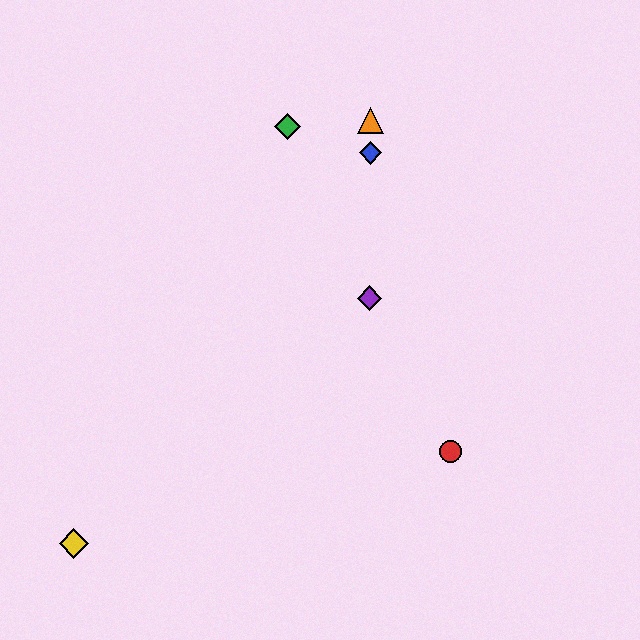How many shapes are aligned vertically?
3 shapes (the blue diamond, the purple diamond, the orange triangle) are aligned vertically.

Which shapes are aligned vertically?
The blue diamond, the purple diamond, the orange triangle are aligned vertically.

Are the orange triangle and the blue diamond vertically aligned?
Yes, both are at x≈370.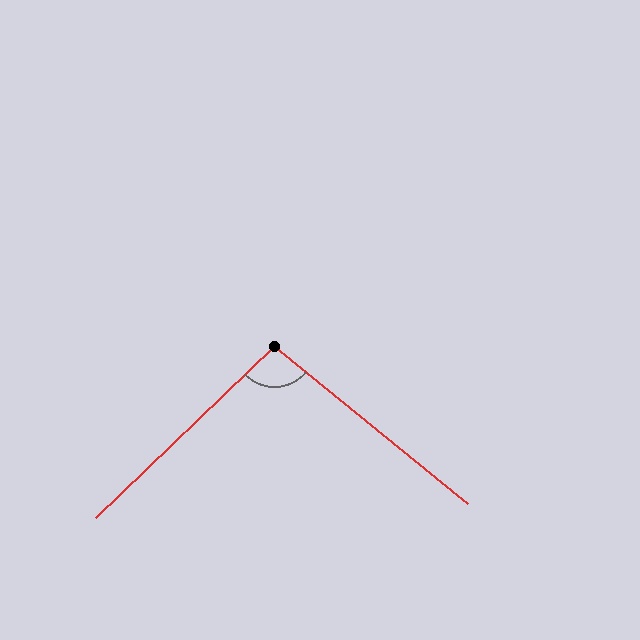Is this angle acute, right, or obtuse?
It is obtuse.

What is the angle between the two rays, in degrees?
Approximately 97 degrees.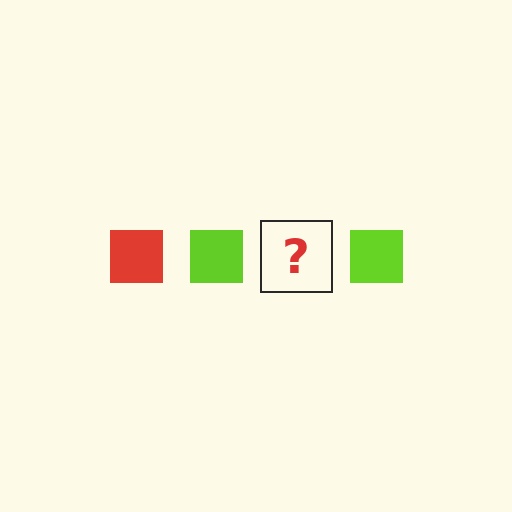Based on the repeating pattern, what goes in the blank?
The blank should be a red square.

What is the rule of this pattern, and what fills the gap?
The rule is that the pattern cycles through red, lime squares. The gap should be filled with a red square.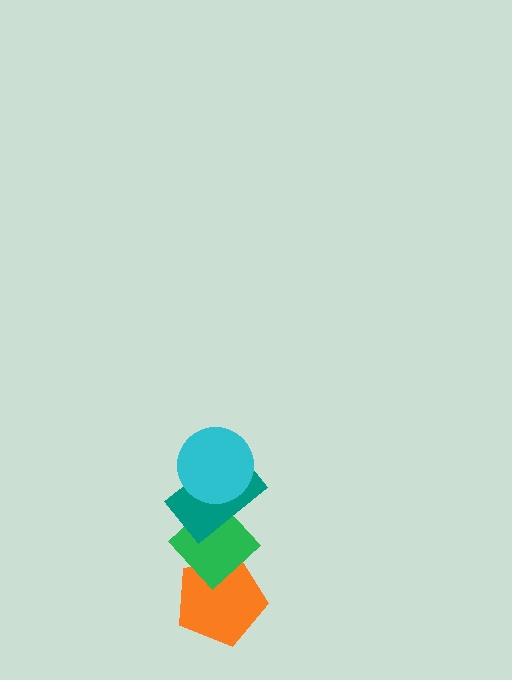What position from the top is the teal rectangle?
The teal rectangle is 2nd from the top.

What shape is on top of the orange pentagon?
The green diamond is on top of the orange pentagon.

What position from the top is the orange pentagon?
The orange pentagon is 4th from the top.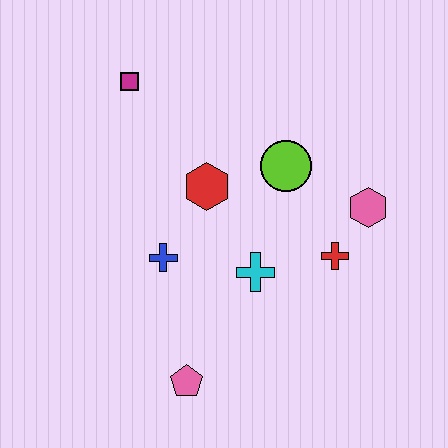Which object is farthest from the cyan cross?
The magenta square is farthest from the cyan cross.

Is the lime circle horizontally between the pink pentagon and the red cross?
Yes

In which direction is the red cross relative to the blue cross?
The red cross is to the right of the blue cross.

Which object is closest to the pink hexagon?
The red cross is closest to the pink hexagon.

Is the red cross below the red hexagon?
Yes